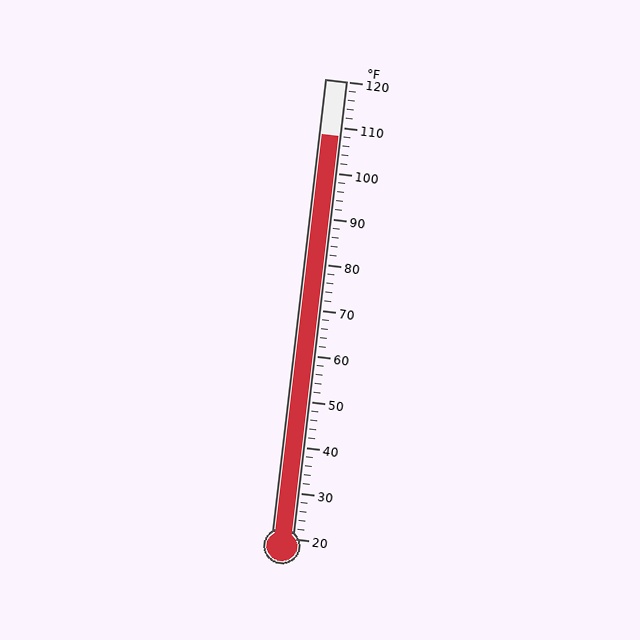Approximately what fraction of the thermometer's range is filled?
The thermometer is filled to approximately 90% of its range.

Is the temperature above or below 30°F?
The temperature is above 30°F.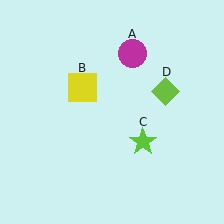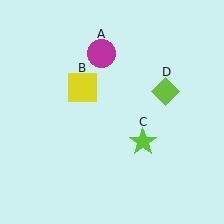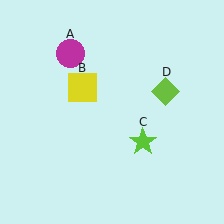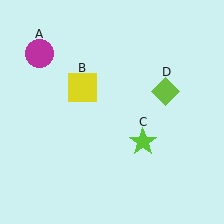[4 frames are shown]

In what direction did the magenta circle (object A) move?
The magenta circle (object A) moved left.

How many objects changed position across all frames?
1 object changed position: magenta circle (object A).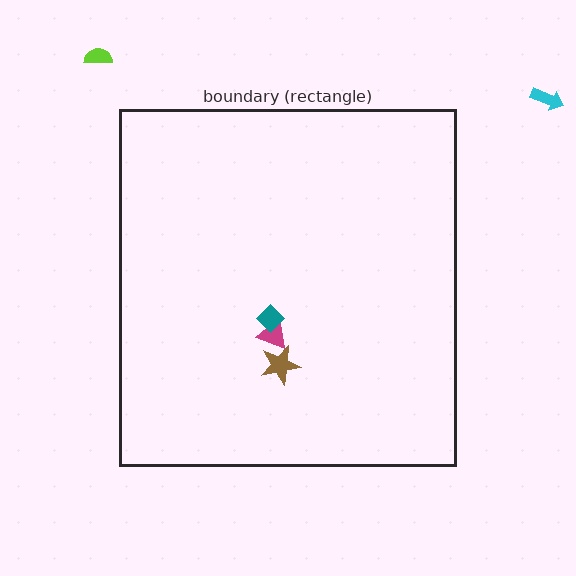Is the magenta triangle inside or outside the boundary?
Inside.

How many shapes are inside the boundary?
3 inside, 2 outside.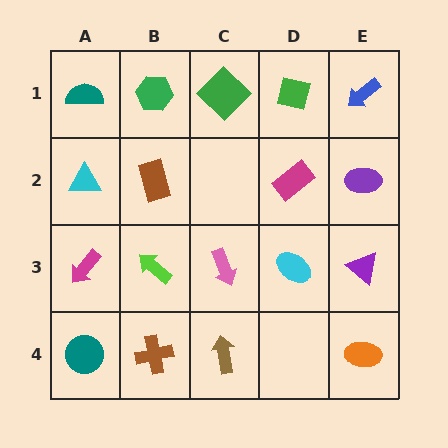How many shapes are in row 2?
4 shapes.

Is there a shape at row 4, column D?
No, that cell is empty.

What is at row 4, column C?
A brown arrow.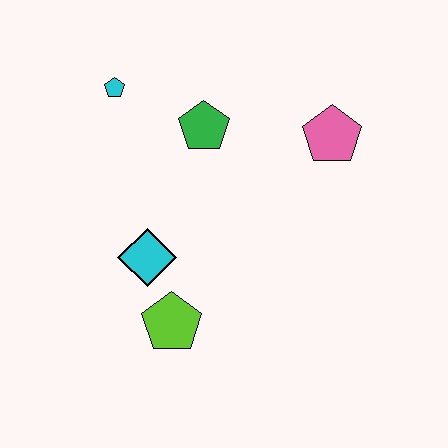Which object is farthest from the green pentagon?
The lime pentagon is farthest from the green pentagon.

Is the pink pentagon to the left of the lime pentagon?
No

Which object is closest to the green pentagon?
The cyan pentagon is closest to the green pentagon.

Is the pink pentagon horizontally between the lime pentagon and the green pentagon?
No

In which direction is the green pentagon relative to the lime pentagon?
The green pentagon is above the lime pentagon.